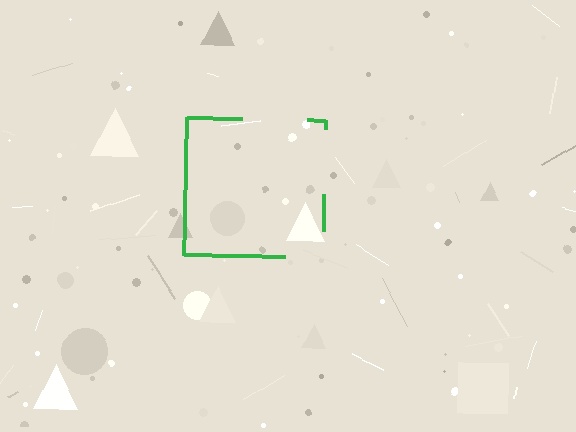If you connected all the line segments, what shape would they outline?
They would outline a square.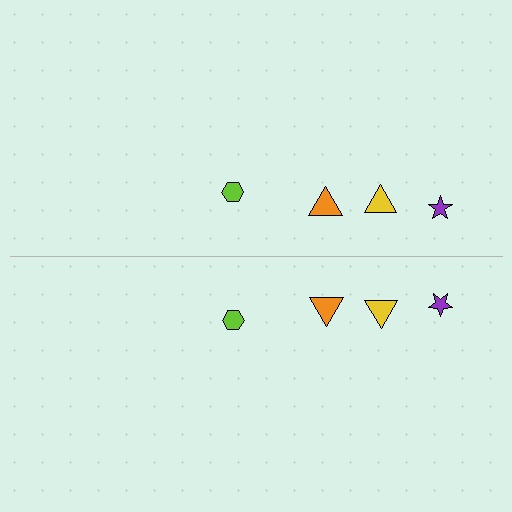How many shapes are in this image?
There are 8 shapes in this image.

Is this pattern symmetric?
Yes, this pattern has bilateral (reflection) symmetry.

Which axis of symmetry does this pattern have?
The pattern has a horizontal axis of symmetry running through the center of the image.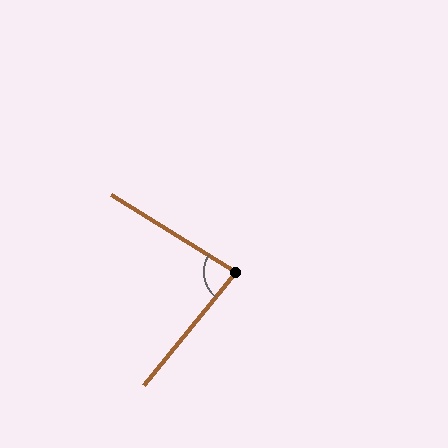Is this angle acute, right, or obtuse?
It is acute.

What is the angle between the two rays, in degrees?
Approximately 83 degrees.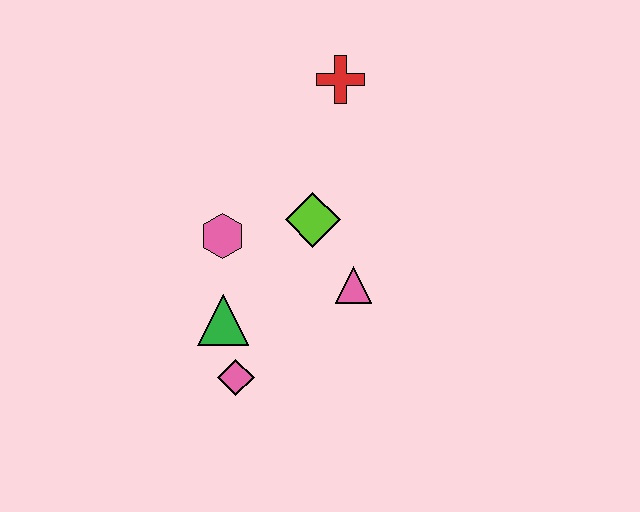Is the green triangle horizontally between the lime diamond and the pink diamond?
No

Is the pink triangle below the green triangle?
No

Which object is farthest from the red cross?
The pink diamond is farthest from the red cross.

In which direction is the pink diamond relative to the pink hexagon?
The pink diamond is below the pink hexagon.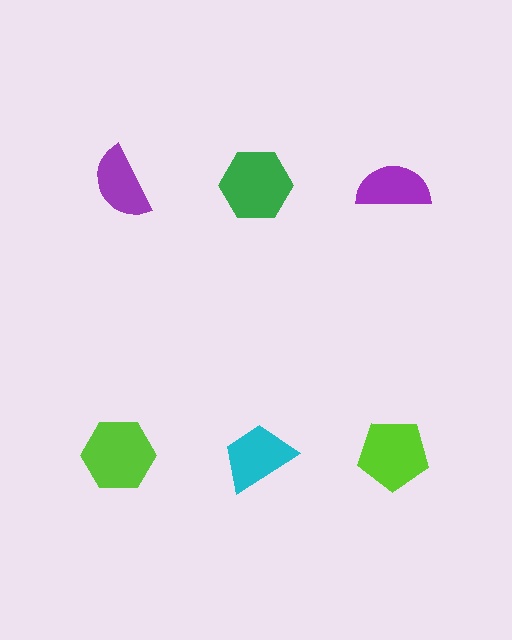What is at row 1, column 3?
A purple semicircle.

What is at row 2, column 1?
A lime hexagon.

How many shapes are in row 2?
3 shapes.